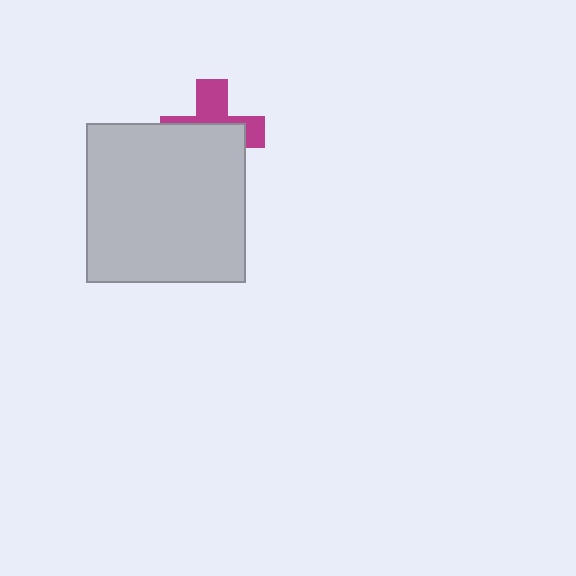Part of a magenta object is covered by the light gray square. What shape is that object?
It is a cross.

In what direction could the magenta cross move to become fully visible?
The magenta cross could move up. That would shift it out from behind the light gray square entirely.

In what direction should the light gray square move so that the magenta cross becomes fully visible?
The light gray square should move down. That is the shortest direction to clear the overlap and leave the magenta cross fully visible.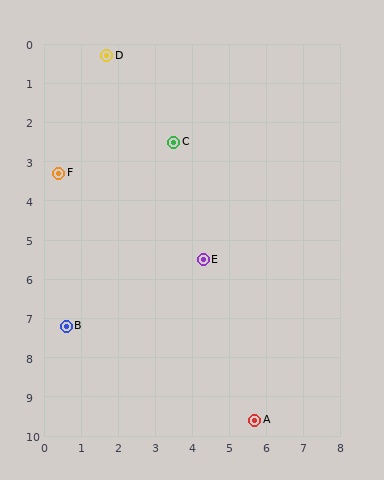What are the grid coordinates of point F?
Point F is at approximately (0.4, 3.3).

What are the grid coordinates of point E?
Point E is at approximately (4.3, 5.5).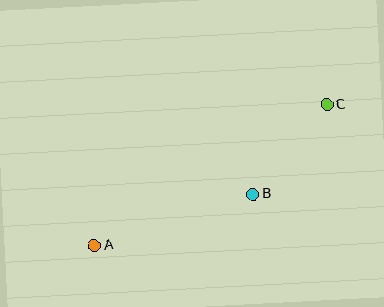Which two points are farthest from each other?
Points A and C are farthest from each other.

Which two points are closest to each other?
Points B and C are closest to each other.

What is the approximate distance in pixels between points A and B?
The distance between A and B is approximately 167 pixels.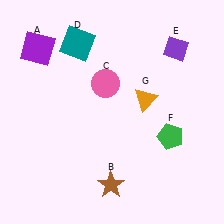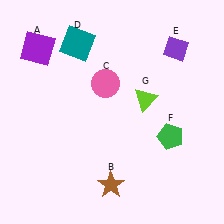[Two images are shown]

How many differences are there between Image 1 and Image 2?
There is 1 difference between the two images.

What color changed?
The triangle (G) changed from orange in Image 1 to lime in Image 2.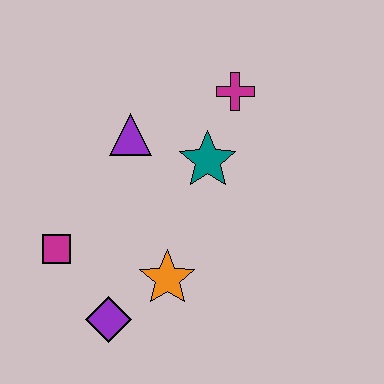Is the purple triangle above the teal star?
Yes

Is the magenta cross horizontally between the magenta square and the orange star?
No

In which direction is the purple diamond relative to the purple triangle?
The purple diamond is below the purple triangle.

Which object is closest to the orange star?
The purple diamond is closest to the orange star.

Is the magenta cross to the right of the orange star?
Yes